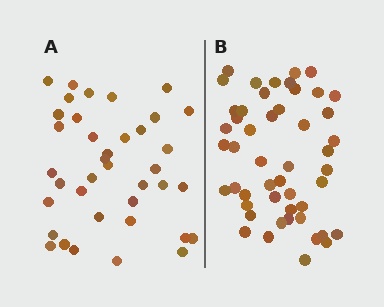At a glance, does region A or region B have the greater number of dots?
Region B (the right region) has more dots.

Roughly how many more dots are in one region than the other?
Region B has roughly 12 or so more dots than region A.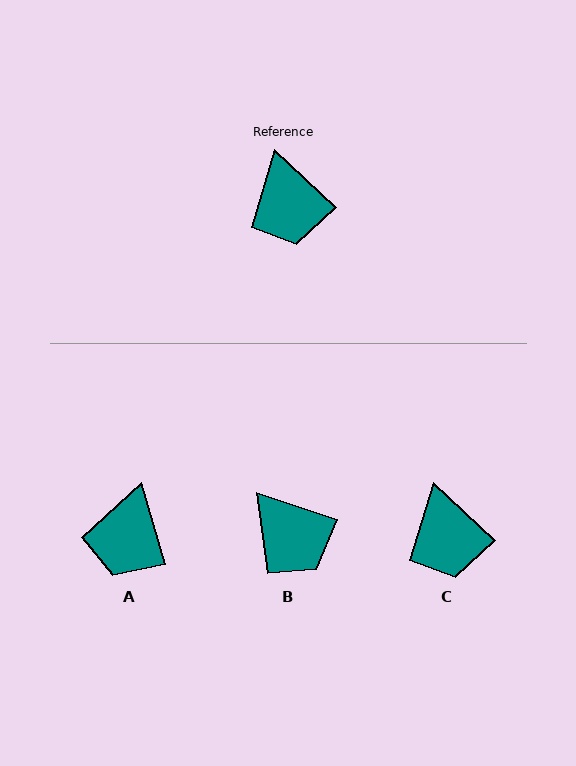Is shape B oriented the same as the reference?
No, it is off by about 25 degrees.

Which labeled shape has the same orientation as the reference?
C.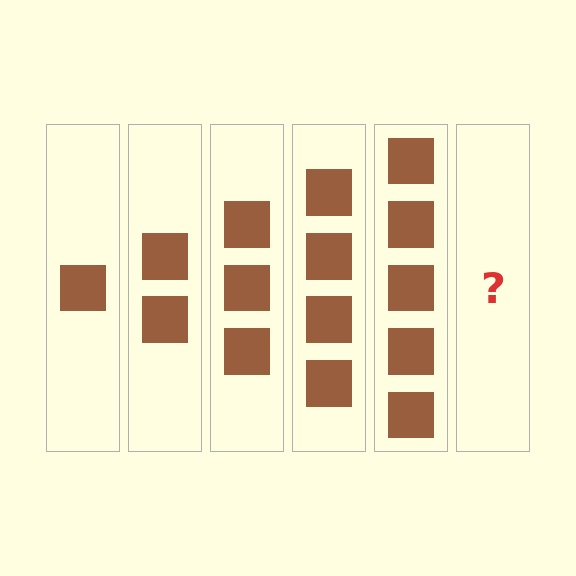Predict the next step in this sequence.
The next step is 6 squares.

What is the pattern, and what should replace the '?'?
The pattern is that each step adds one more square. The '?' should be 6 squares.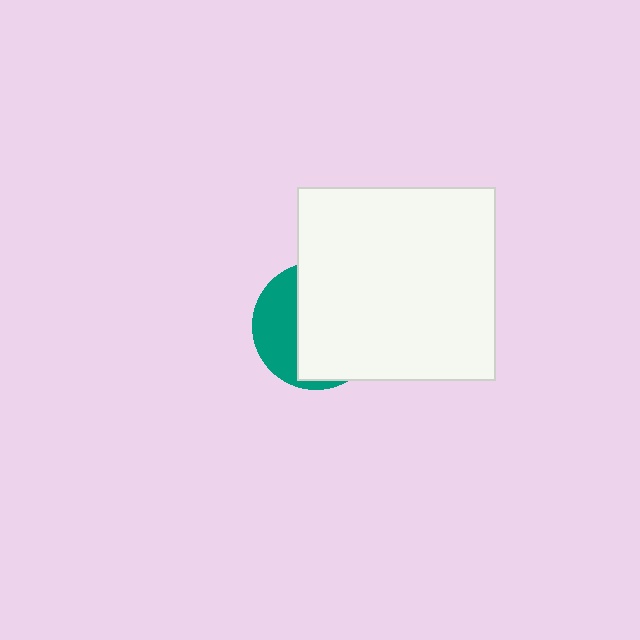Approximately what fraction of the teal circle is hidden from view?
Roughly 66% of the teal circle is hidden behind the white rectangle.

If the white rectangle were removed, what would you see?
You would see the complete teal circle.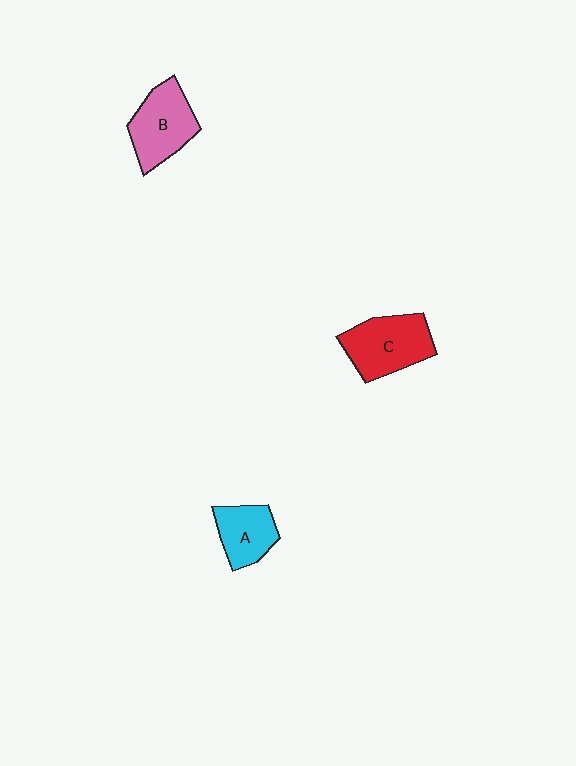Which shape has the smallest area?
Shape A (cyan).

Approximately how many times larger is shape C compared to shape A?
Approximately 1.4 times.